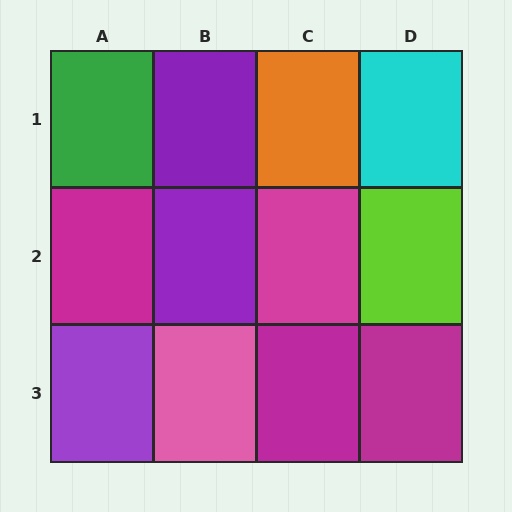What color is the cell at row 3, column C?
Magenta.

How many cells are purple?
3 cells are purple.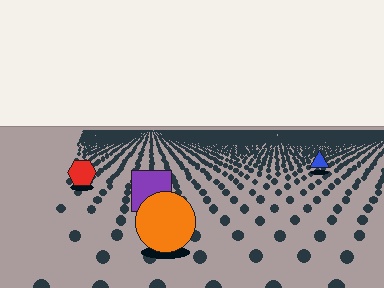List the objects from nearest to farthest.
From nearest to farthest: the orange circle, the purple square, the red hexagon, the blue triangle.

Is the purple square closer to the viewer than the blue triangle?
Yes. The purple square is closer — you can tell from the texture gradient: the ground texture is coarser near it.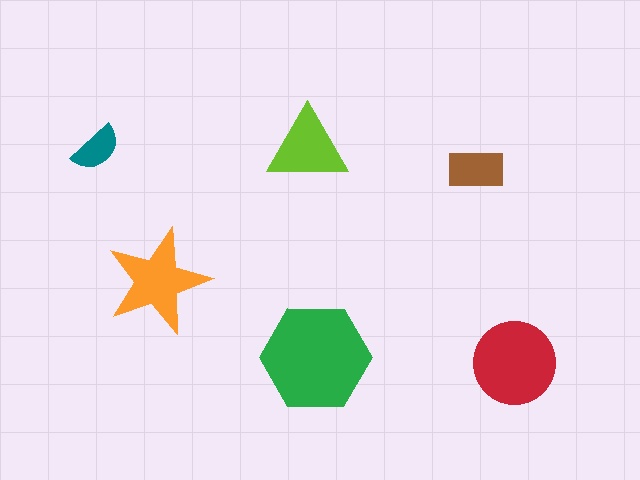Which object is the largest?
The green hexagon.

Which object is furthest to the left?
The teal semicircle is leftmost.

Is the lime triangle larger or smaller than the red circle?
Smaller.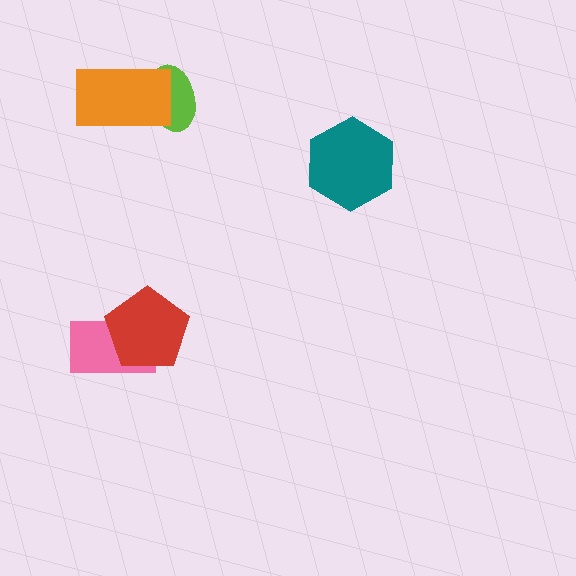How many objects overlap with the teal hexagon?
0 objects overlap with the teal hexagon.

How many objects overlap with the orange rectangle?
1 object overlaps with the orange rectangle.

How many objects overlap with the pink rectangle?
1 object overlaps with the pink rectangle.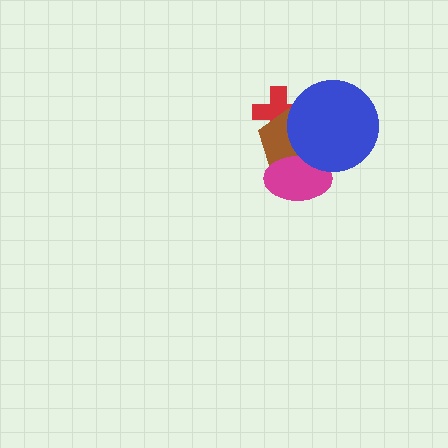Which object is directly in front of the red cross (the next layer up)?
The brown pentagon is directly in front of the red cross.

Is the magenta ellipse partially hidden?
Yes, it is partially covered by another shape.